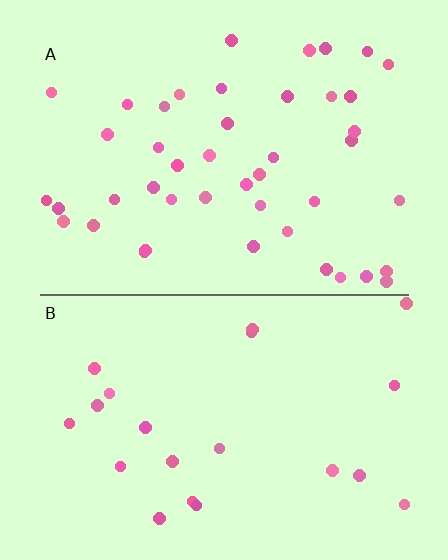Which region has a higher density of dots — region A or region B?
A (the top).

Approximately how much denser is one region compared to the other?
Approximately 2.1× — region A over region B.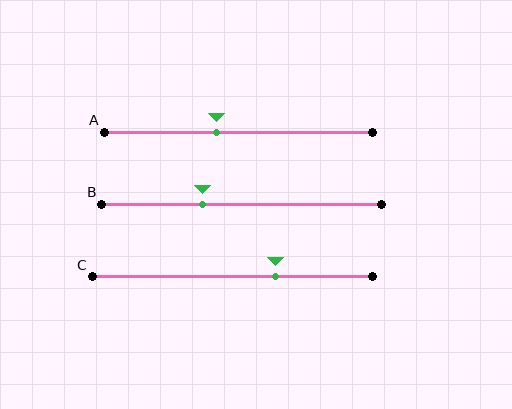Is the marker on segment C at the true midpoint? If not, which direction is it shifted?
No, the marker on segment C is shifted to the right by about 15% of the segment length.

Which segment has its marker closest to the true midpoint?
Segment A has its marker closest to the true midpoint.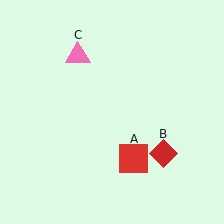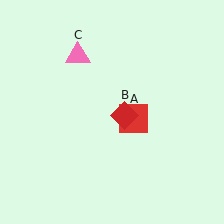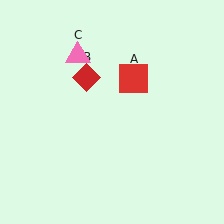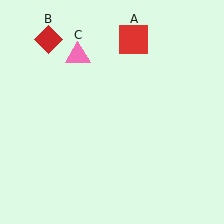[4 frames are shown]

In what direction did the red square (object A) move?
The red square (object A) moved up.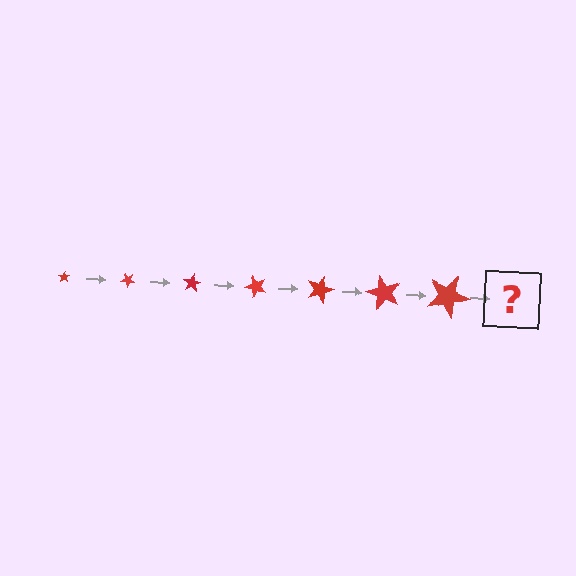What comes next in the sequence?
The next element should be a star, larger than the previous one and rotated 280 degrees from the start.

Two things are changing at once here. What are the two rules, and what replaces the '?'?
The two rules are that the star grows larger each step and it rotates 40 degrees each step. The '?' should be a star, larger than the previous one and rotated 280 degrees from the start.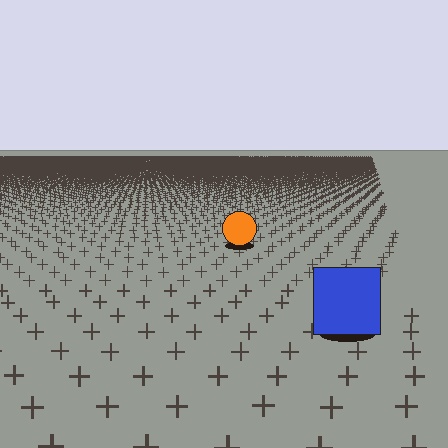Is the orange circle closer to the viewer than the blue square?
No. The blue square is closer — you can tell from the texture gradient: the ground texture is coarser near it.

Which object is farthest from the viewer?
The orange circle is farthest from the viewer. It appears smaller and the ground texture around it is denser.